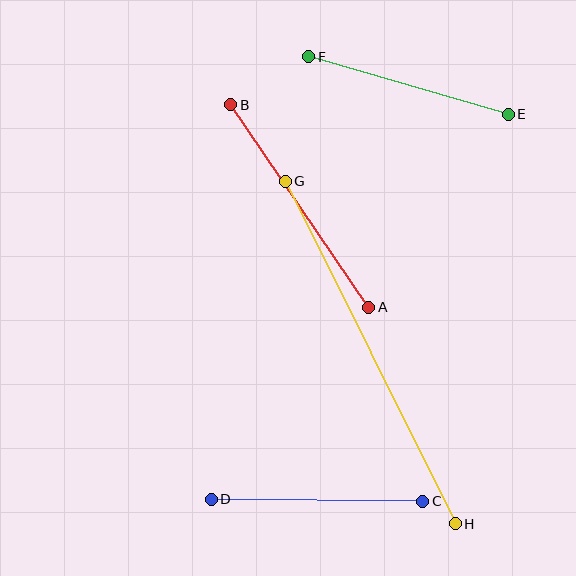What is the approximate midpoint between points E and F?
The midpoint is at approximately (408, 86) pixels.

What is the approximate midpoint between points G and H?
The midpoint is at approximately (370, 353) pixels.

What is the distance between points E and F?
The distance is approximately 208 pixels.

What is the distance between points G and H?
The distance is approximately 382 pixels.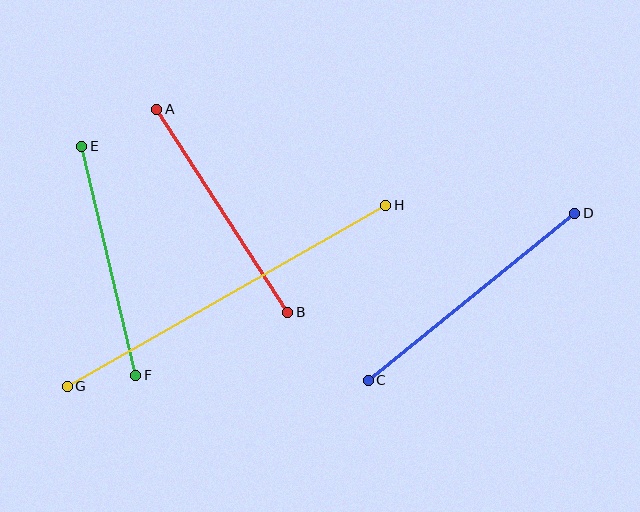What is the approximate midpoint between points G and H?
The midpoint is at approximately (226, 296) pixels.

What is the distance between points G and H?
The distance is approximately 366 pixels.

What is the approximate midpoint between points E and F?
The midpoint is at approximately (109, 261) pixels.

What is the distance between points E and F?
The distance is approximately 235 pixels.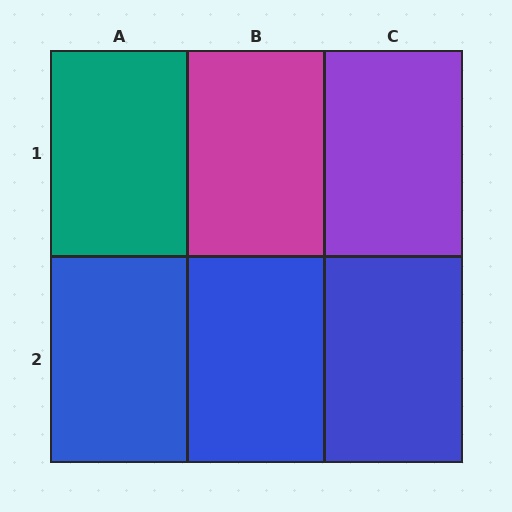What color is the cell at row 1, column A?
Teal.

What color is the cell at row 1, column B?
Magenta.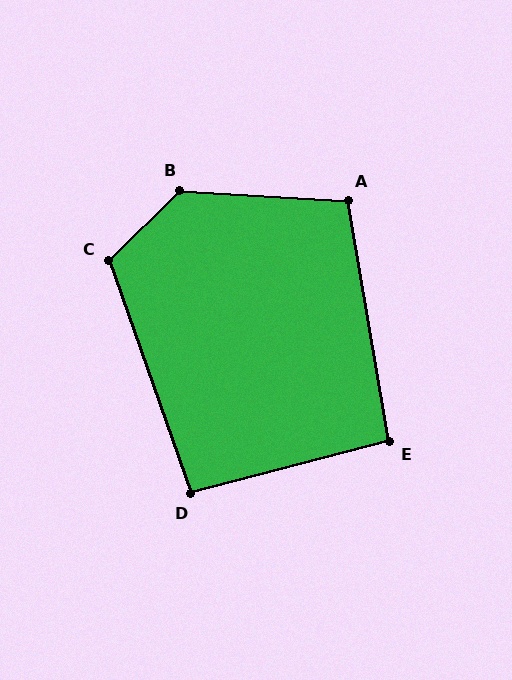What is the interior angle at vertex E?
Approximately 95 degrees (obtuse).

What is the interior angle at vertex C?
Approximately 115 degrees (obtuse).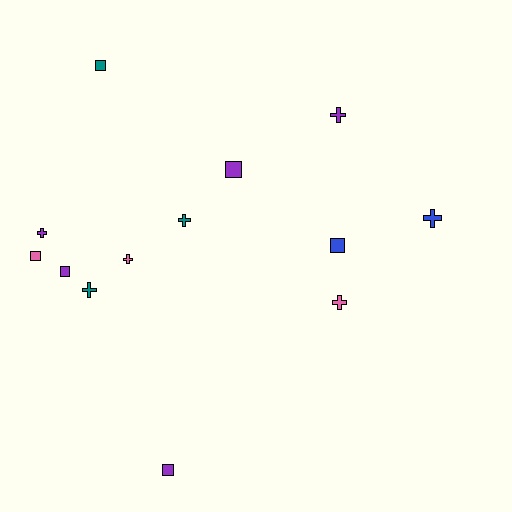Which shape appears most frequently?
Cross, with 7 objects.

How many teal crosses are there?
There are 2 teal crosses.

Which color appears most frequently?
Purple, with 5 objects.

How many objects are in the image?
There are 13 objects.